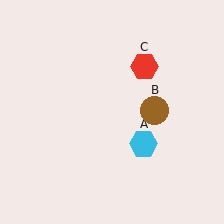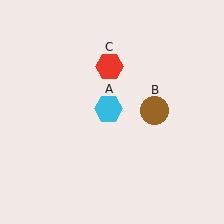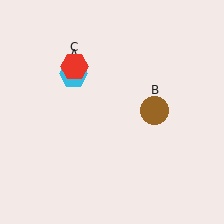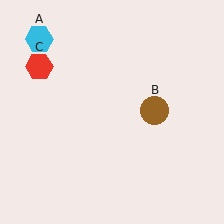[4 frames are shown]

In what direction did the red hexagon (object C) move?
The red hexagon (object C) moved left.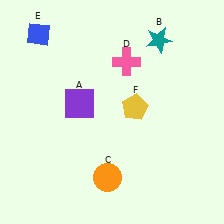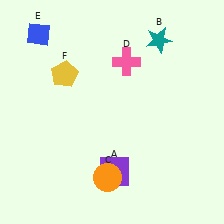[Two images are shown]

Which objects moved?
The objects that moved are: the purple square (A), the yellow pentagon (F).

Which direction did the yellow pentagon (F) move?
The yellow pentagon (F) moved left.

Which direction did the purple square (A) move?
The purple square (A) moved down.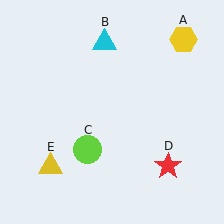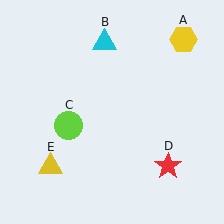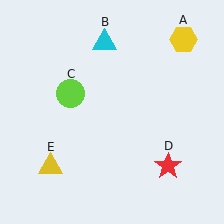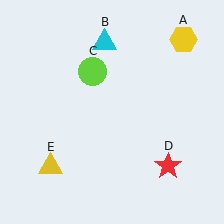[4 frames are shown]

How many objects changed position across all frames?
1 object changed position: lime circle (object C).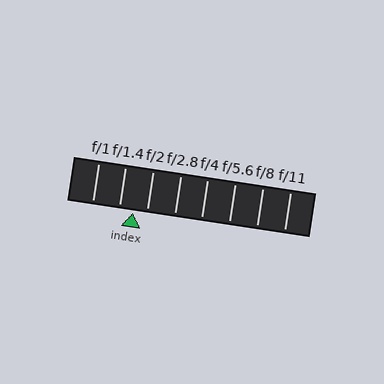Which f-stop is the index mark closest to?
The index mark is closest to f/1.4.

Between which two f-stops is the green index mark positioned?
The index mark is between f/1.4 and f/2.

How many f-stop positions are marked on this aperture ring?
There are 8 f-stop positions marked.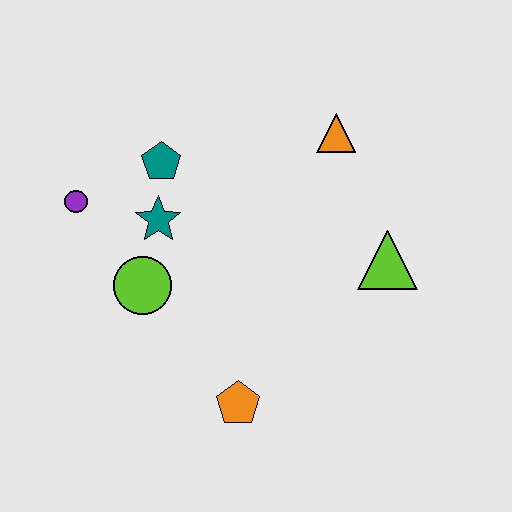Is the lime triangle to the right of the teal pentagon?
Yes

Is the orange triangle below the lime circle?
No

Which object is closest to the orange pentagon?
The lime circle is closest to the orange pentagon.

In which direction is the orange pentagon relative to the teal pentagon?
The orange pentagon is below the teal pentagon.